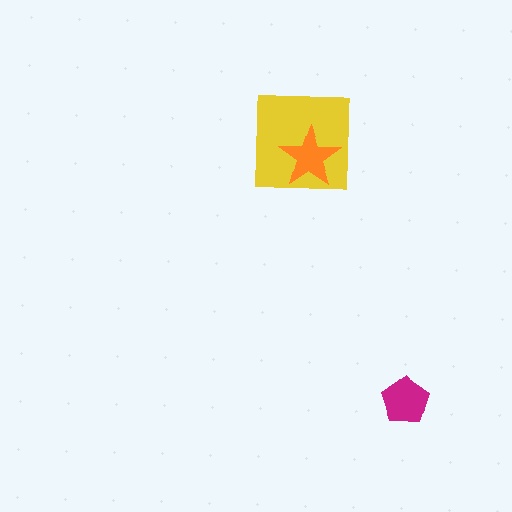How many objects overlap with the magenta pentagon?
0 objects overlap with the magenta pentagon.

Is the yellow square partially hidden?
Yes, it is partially covered by another shape.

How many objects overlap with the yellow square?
1 object overlaps with the yellow square.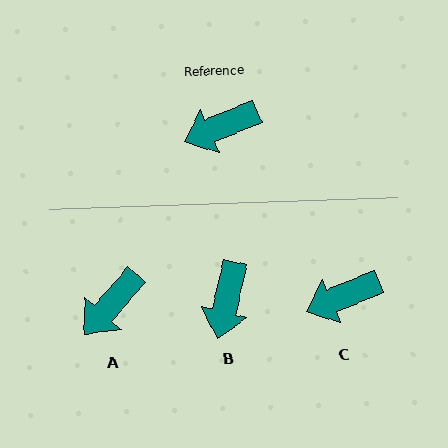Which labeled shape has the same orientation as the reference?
C.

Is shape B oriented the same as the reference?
No, it is off by about 53 degrees.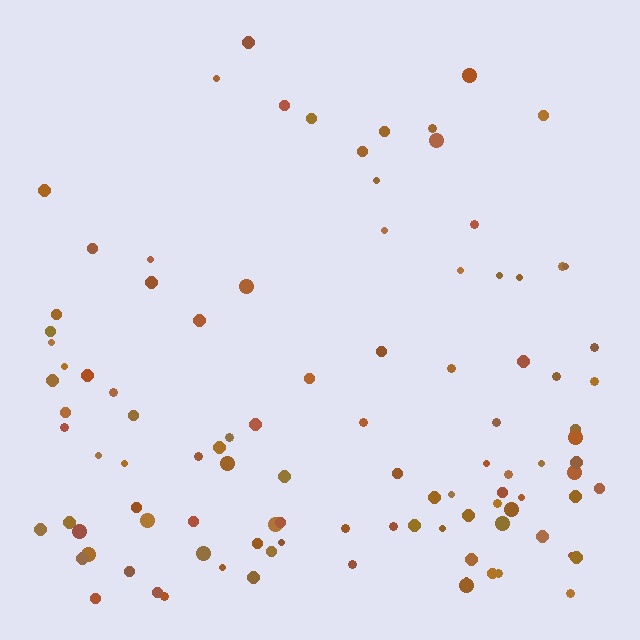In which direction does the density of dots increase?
From top to bottom, with the bottom side densest.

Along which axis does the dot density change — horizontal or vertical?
Vertical.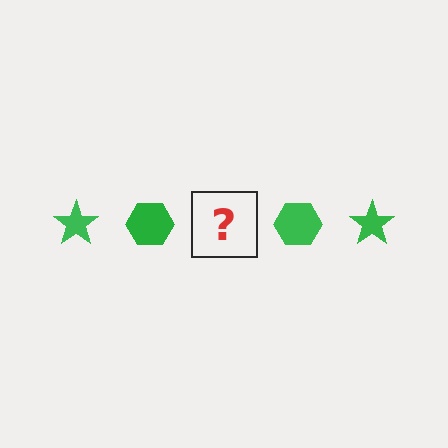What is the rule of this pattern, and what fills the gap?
The rule is that the pattern cycles through star, hexagon shapes in green. The gap should be filled with a green star.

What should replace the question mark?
The question mark should be replaced with a green star.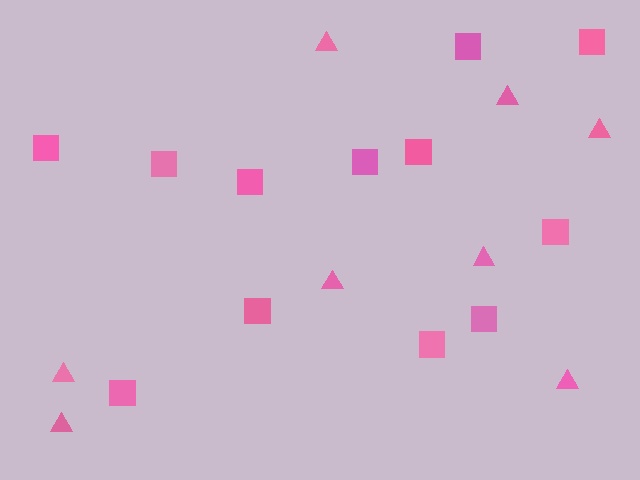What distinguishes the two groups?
There are 2 groups: one group of squares (12) and one group of triangles (8).